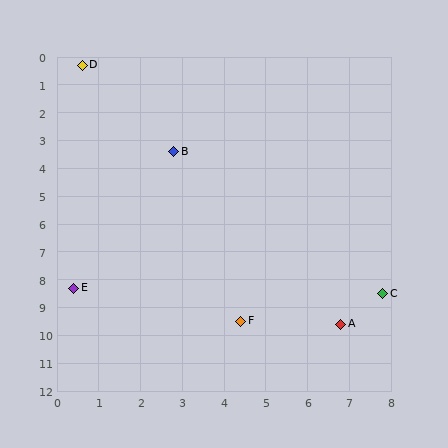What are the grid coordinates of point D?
Point D is at approximately (0.6, 0.3).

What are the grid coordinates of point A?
Point A is at approximately (6.8, 9.6).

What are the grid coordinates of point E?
Point E is at approximately (0.4, 8.3).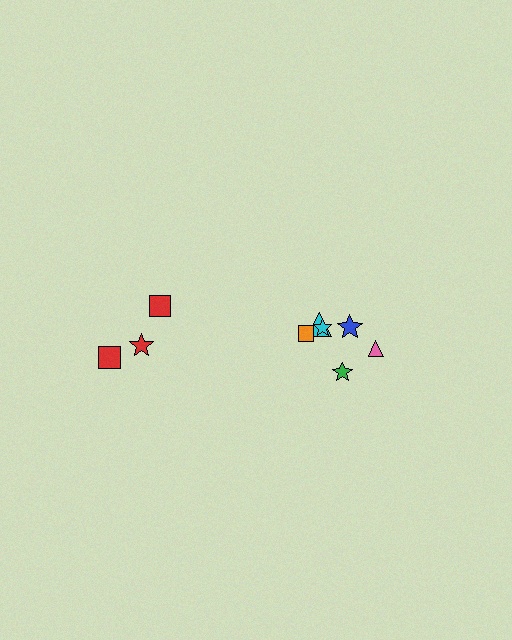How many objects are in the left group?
There are 3 objects.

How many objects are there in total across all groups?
There are 9 objects.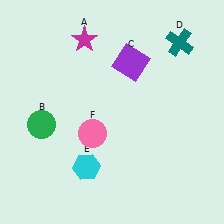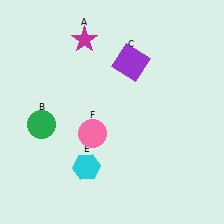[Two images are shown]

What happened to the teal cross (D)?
The teal cross (D) was removed in Image 2. It was in the top-right area of Image 1.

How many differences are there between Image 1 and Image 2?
There is 1 difference between the two images.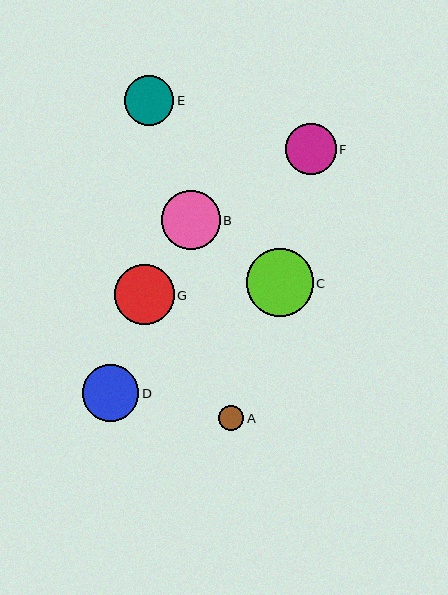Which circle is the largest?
Circle C is the largest with a size of approximately 67 pixels.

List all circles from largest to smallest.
From largest to smallest: C, G, B, D, F, E, A.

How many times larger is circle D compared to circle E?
Circle D is approximately 1.1 times the size of circle E.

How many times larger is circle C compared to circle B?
Circle C is approximately 1.1 times the size of circle B.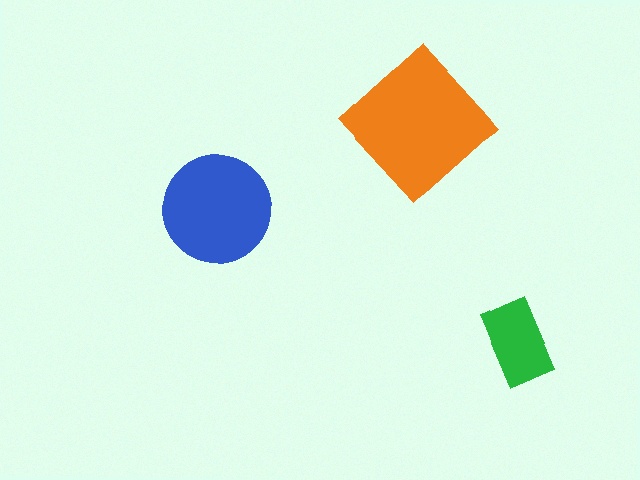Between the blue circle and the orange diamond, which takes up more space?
The orange diamond.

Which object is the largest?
The orange diamond.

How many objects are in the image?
There are 3 objects in the image.